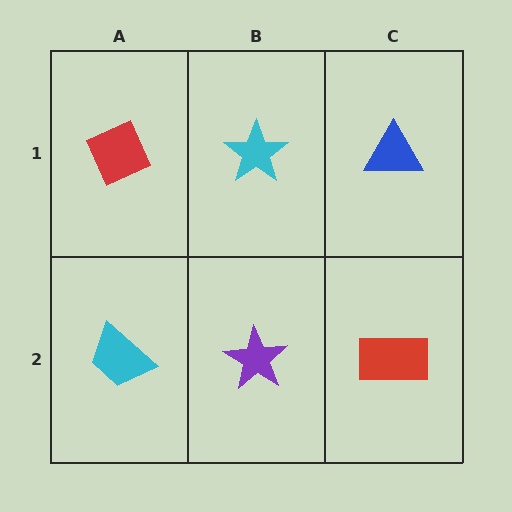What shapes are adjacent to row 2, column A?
A red diamond (row 1, column A), a purple star (row 2, column B).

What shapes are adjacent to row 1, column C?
A red rectangle (row 2, column C), a cyan star (row 1, column B).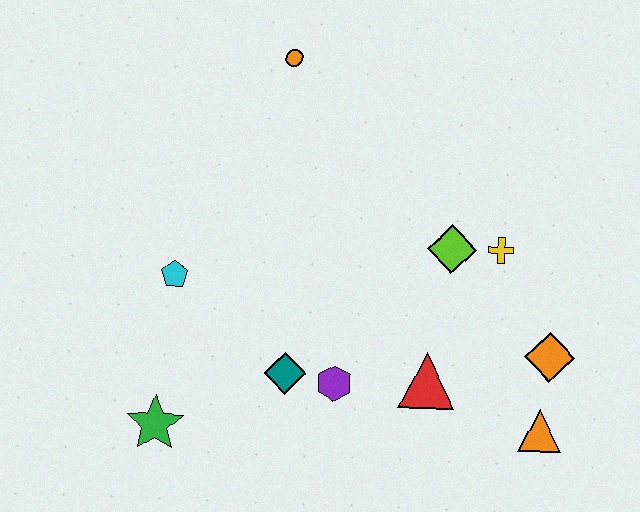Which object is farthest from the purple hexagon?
The orange circle is farthest from the purple hexagon.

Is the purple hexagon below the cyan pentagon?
Yes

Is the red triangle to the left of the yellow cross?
Yes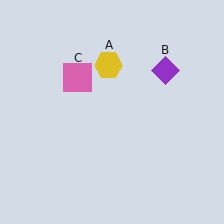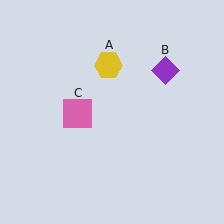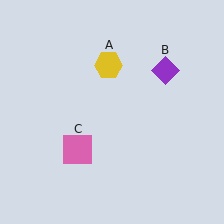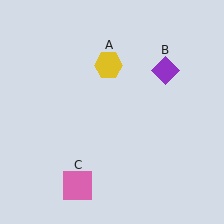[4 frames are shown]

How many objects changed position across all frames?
1 object changed position: pink square (object C).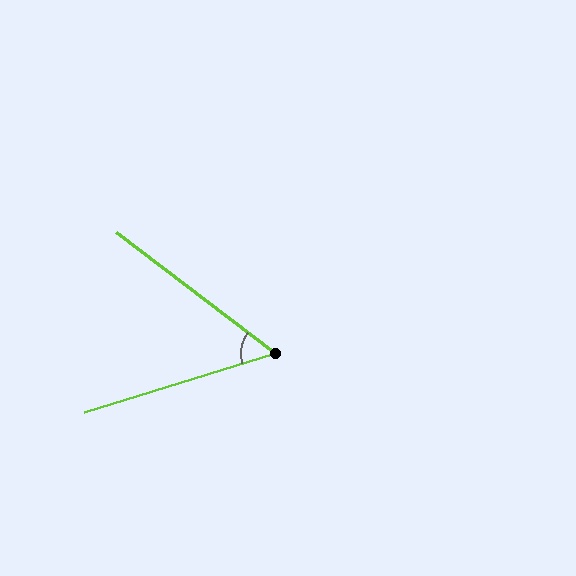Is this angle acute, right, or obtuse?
It is acute.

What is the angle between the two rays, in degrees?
Approximately 54 degrees.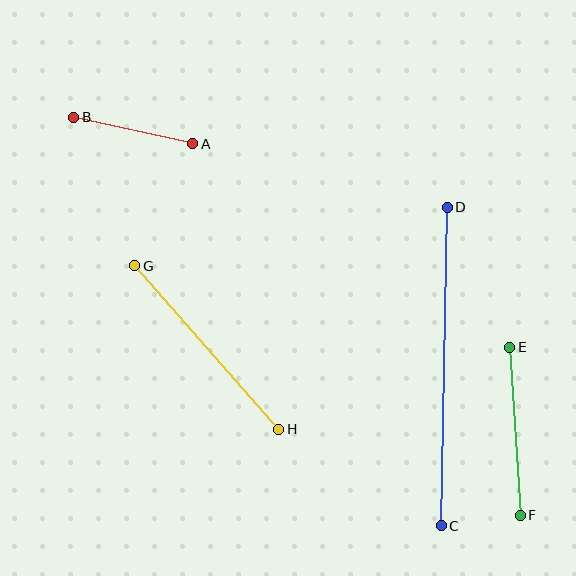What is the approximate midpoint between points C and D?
The midpoint is at approximately (444, 367) pixels.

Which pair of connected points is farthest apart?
Points C and D are farthest apart.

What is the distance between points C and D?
The distance is approximately 319 pixels.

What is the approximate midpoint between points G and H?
The midpoint is at approximately (207, 347) pixels.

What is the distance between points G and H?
The distance is approximately 218 pixels.